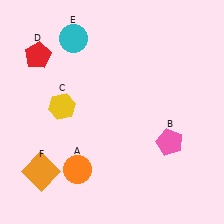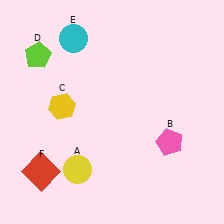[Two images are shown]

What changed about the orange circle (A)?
In Image 1, A is orange. In Image 2, it changed to yellow.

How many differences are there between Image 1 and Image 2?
There are 3 differences between the two images.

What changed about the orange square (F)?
In Image 1, F is orange. In Image 2, it changed to red.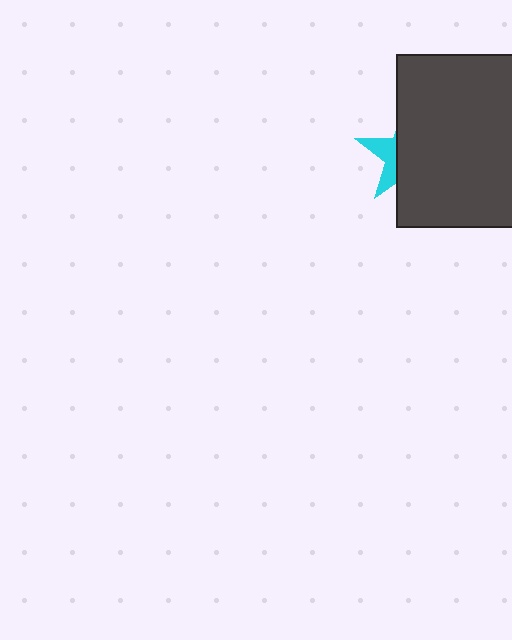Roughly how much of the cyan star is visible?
A small part of it is visible (roughly 31%).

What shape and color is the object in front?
The object in front is a dark gray rectangle.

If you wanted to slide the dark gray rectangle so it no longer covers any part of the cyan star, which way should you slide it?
Slide it right — that is the most direct way to separate the two shapes.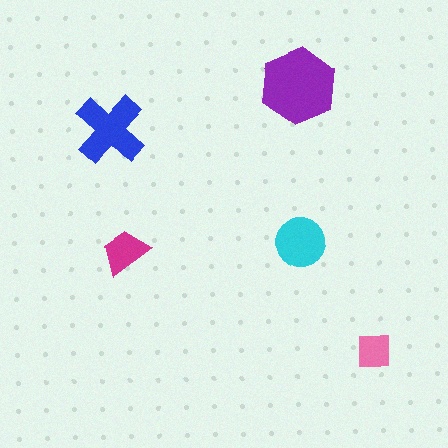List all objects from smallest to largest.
The pink square, the magenta trapezoid, the cyan circle, the blue cross, the purple hexagon.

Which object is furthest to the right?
The pink square is rightmost.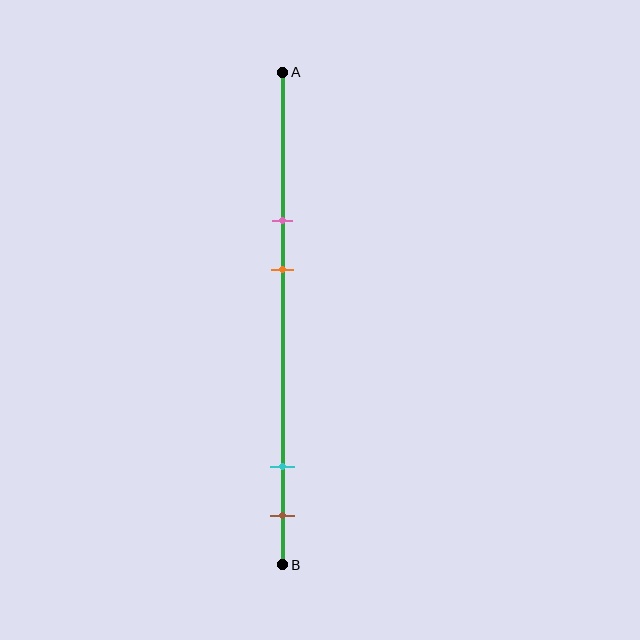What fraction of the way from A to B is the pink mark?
The pink mark is approximately 30% (0.3) of the way from A to B.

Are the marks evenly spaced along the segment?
No, the marks are not evenly spaced.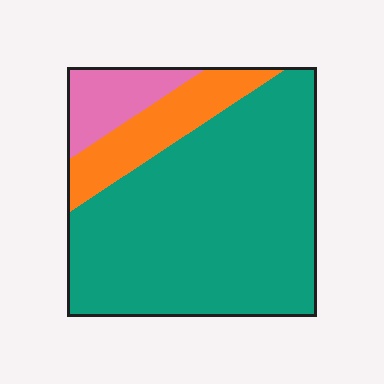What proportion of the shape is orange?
Orange takes up less than a quarter of the shape.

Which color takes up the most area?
Teal, at roughly 75%.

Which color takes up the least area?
Pink, at roughly 10%.